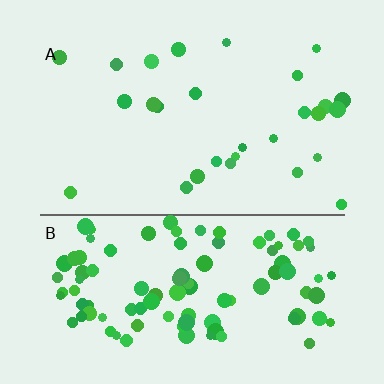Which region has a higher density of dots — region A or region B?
B (the bottom).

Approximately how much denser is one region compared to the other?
Approximately 3.8× — region B over region A.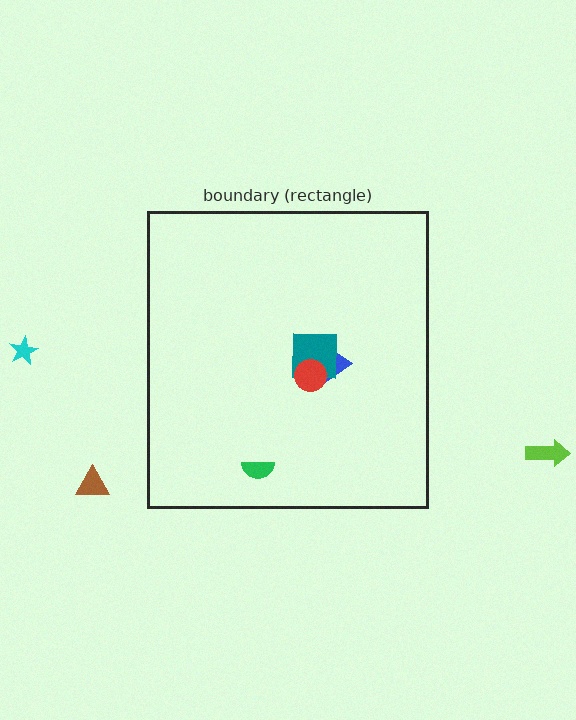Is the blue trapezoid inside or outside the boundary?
Inside.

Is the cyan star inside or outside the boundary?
Outside.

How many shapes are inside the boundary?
4 inside, 3 outside.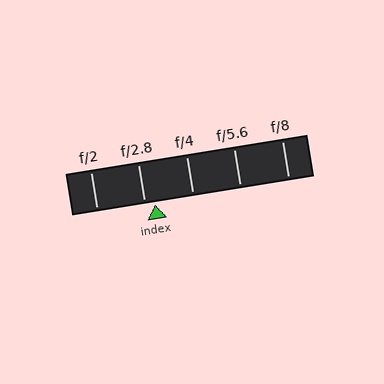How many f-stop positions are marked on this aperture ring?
There are 5 f-stop positions marked.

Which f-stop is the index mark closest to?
The index mark is closest to f/2.8.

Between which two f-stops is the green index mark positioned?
The index mark is between f/2.8 and f/4.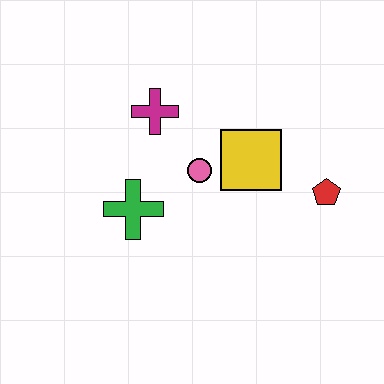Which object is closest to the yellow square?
The pink circle is closest to the yellow square.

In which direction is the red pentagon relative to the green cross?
The red pentagon is to the right of the green cross.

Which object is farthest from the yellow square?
The green cross is farthest from the yellow square.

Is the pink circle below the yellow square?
Yes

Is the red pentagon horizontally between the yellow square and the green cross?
No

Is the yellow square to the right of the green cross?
Yes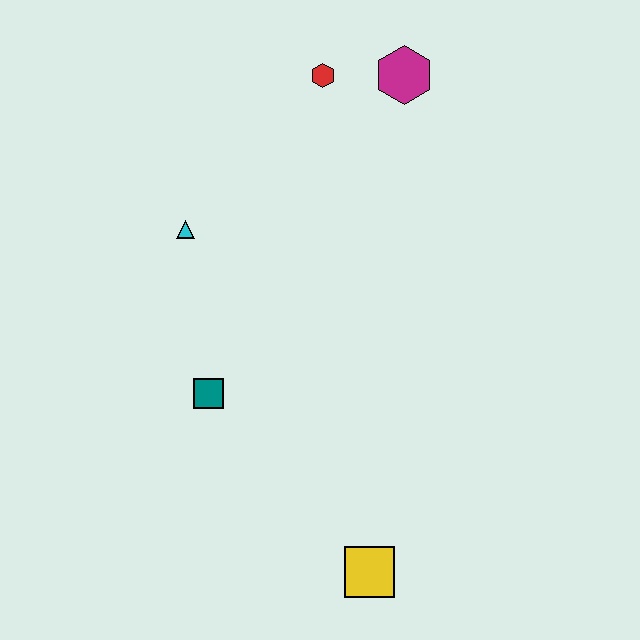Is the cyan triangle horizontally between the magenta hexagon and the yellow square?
No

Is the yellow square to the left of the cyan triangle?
No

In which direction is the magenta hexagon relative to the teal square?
The magenta hexagon is above the teal square.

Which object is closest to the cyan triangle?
The teal square is closest to the cyan triangle.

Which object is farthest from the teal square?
The magenta hexagon is farthest from the teal square.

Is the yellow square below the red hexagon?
Yes